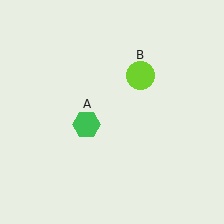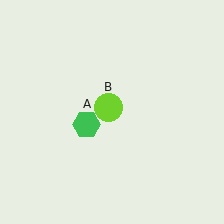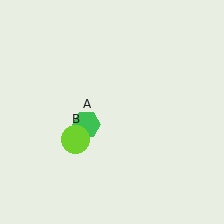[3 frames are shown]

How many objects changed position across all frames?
1 object changed position: lime circle (object B).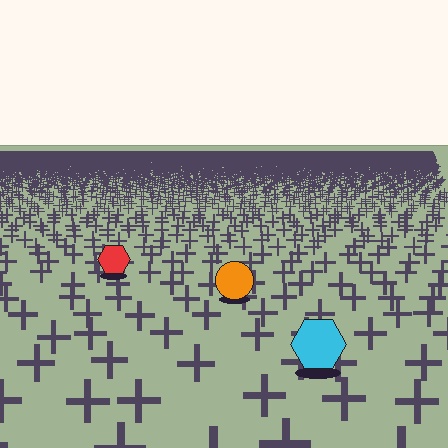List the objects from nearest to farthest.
From nearest to farthest: the cyan hexagon, the orange circle, the red hexagon.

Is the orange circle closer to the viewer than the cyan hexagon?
No. The cyan hexagon is closer — you can tell from the texture gradient: the ground texture is coarser near it.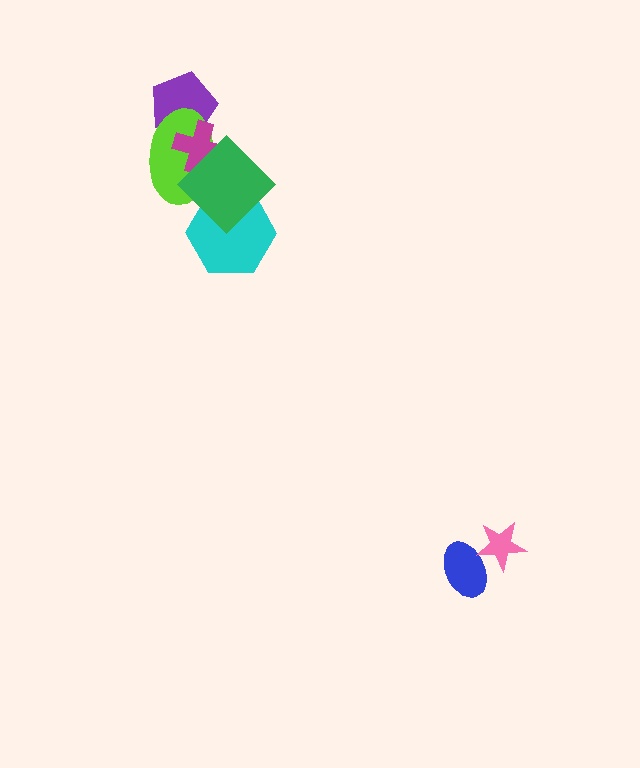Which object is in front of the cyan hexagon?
The green diamond is in front of the cyan hexagon.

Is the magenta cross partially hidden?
Yes, it is partially covered by another shape.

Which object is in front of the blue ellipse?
The pink star is in front of the blue ellipse.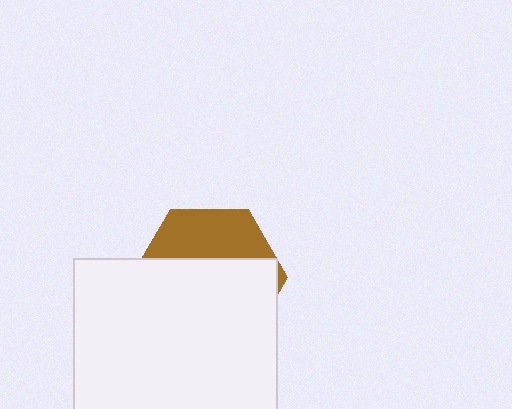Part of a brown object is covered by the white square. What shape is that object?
It is a hexagon.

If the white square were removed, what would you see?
You would see the complete brown hexagon.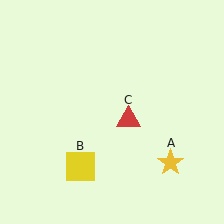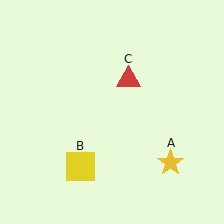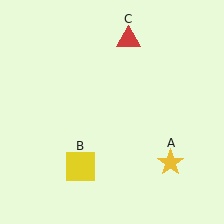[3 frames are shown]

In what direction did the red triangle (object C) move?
The red triangle (object C) moved up.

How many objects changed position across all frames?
1 object changed position: red triangle (object C).